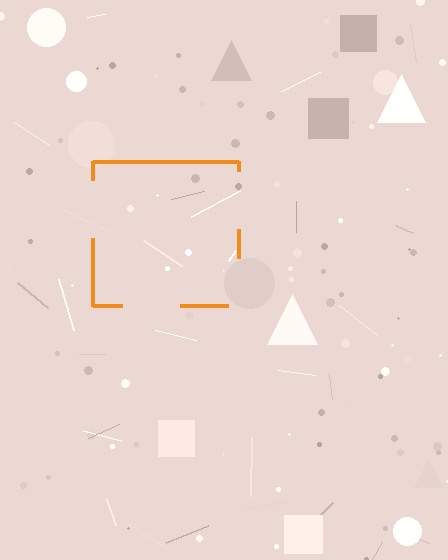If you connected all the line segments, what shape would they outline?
They would outline a square.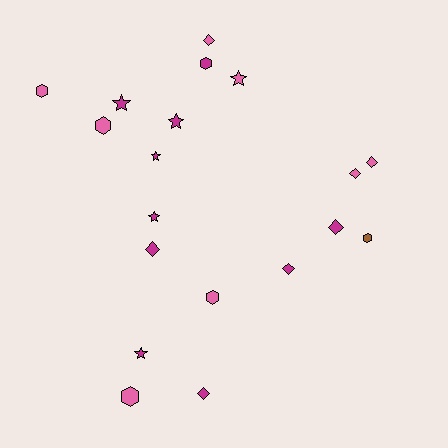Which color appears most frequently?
Magenta, with 10 objects.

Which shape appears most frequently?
Diamond, with 7 objects.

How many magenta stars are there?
There are 5 magenta stars.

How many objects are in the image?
There are 19 objects.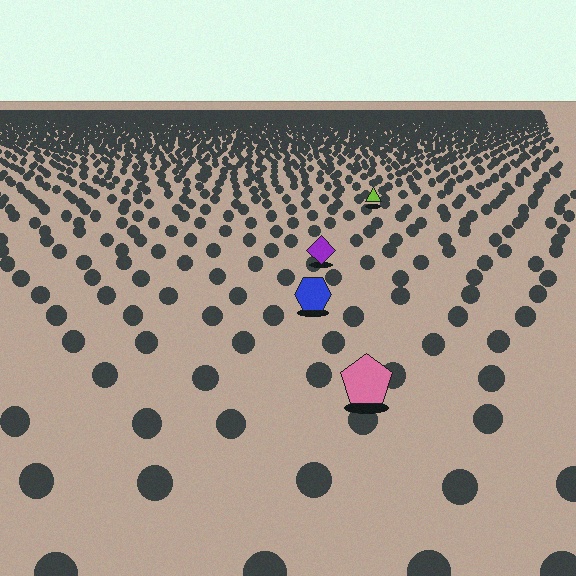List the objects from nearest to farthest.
From nearest to farthest: the pink pentagon, the blue hexagon, the purple diamond, the lime triangle.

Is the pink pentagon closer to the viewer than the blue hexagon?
Yes. The pink pentagon is closer — you can tell from the texture gradient: the ground texture is coarser near it.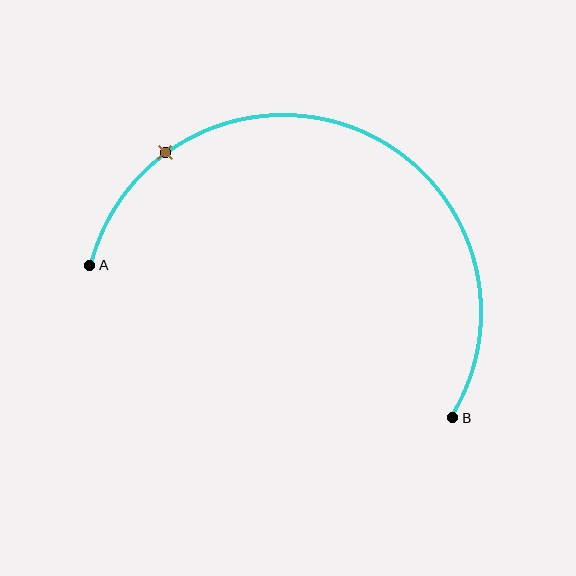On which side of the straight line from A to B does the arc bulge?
The arc bulges above the straight line connecting A and B.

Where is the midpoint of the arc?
The arc midpoint is the point on the curve farthest from the straight line joining A and B. It sits above that line.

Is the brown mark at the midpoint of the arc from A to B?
No. The brown mark lies on the arc but is closer to endpoint A. The arc midpoint would be at the point on the curve equidistant along the arc from both A and B.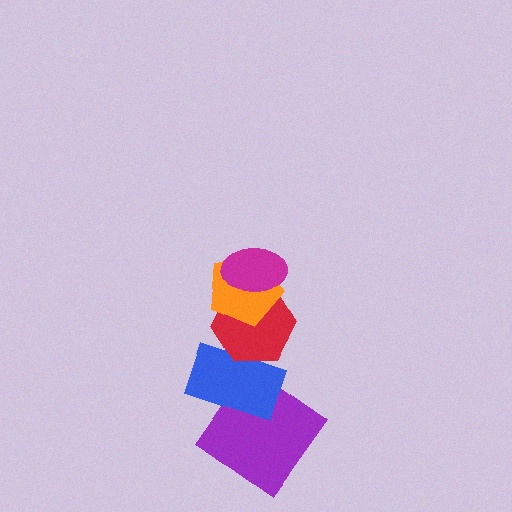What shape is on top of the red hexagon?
The orange pentagon is on top of the red hexagon.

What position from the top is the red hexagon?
The red hexagon is 3rd from the top.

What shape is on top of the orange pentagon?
The magenta ellipse is on top of the orange pentagon.